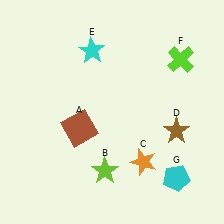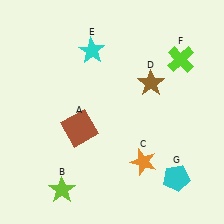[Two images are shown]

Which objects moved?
The objects that moved are: the lime star (B), the brown star (D).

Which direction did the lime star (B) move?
The lime star (B) moved left.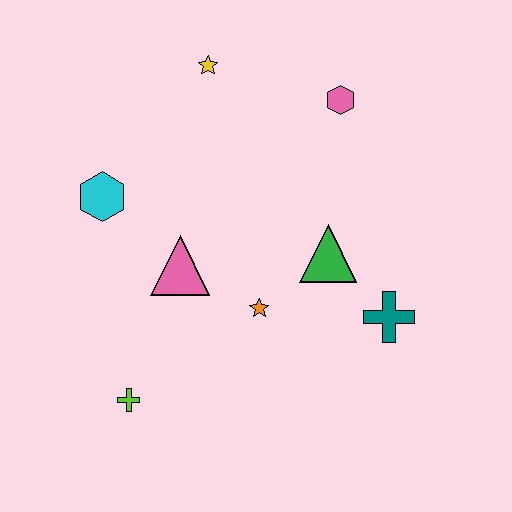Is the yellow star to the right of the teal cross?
No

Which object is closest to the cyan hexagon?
The pink triangle is closest to the cyan hexagon.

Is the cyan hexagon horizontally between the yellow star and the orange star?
No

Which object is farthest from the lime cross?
The pink hexagon is farthest from the lime cross.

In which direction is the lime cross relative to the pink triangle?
The lime cross is below the pink triangle.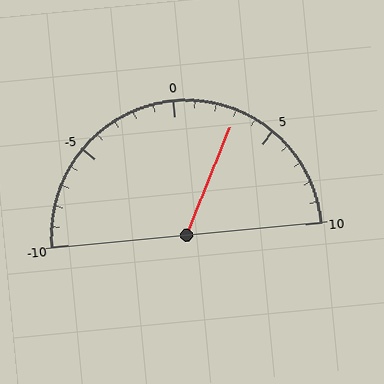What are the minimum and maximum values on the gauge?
The gauge ranges from -10 to 10.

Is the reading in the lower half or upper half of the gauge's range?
The reading is in the upper half of the range (-10 to 10).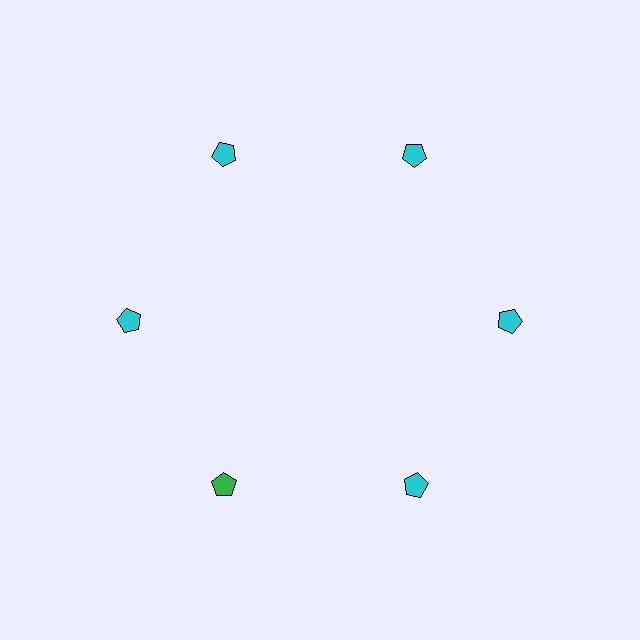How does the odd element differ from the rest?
It has a different color: green instead of cyan.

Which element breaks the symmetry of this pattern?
The green pentagon at roughly the 7 o'clock position breaks the symmetry. All other shapes are cyan pentagons.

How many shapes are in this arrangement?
There are 6 shapes arranged in a ring pattern.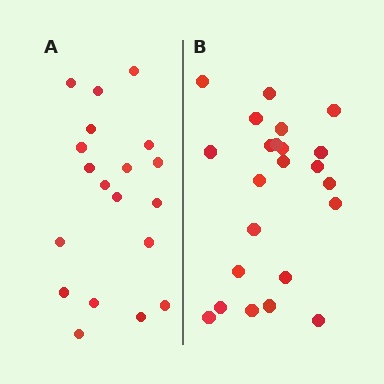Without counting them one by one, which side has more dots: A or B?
Region B (the right region) has more dots.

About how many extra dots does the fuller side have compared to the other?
Region B has about 4 more dots than region A.